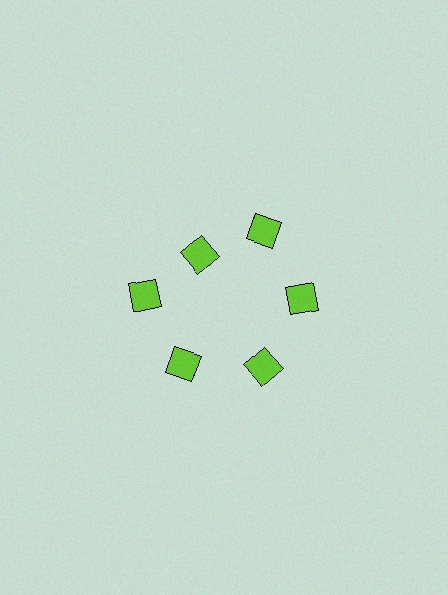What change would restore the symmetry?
The symmetry would be restored by moving it outward, back onto the ring so that all 6 diamonds sit at equal angles and equal distance from the center.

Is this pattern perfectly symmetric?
No. The 6 lime diamonds are arranged in a ring, but one element near the 11 o'clock position is pulled inward toward the center, breaking the 6-fold rotational symmetry.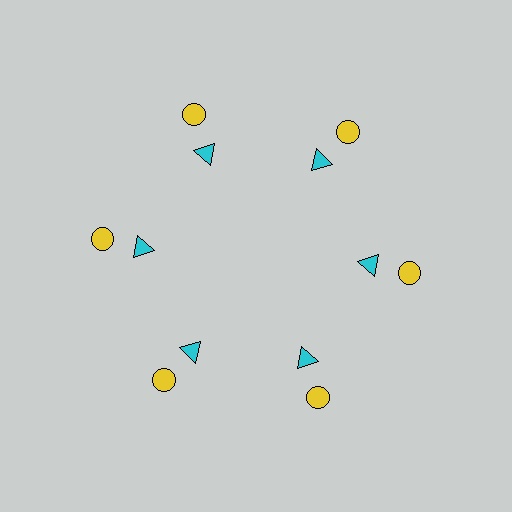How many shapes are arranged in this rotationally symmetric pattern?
There are 12 shapes, arranged in 6 groups of 2.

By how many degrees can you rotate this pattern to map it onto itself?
The pattern maps onto itself every 60 degrees of rotation.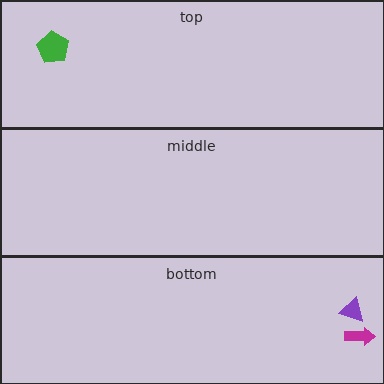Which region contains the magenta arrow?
The bottom region.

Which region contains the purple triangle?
The bottom region.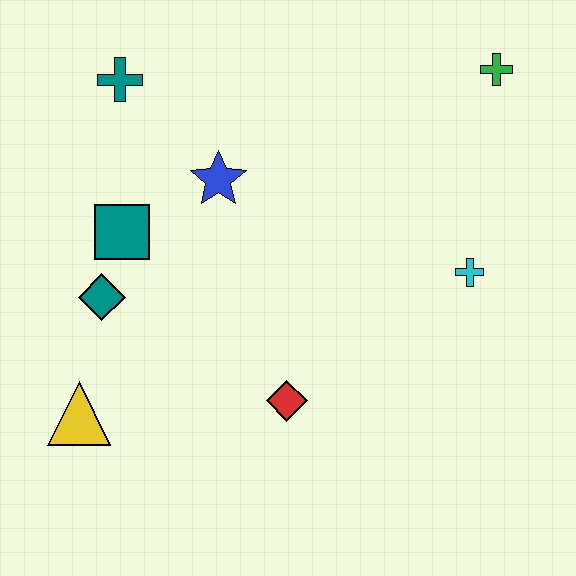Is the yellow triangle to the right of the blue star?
No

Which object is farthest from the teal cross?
The cyan cross is farthest from the teal cross.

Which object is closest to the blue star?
The teal square is closest to the blue star.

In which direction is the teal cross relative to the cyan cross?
The teal cross is to the left of the cyan cross.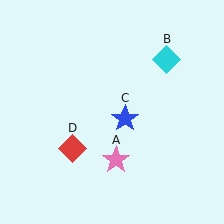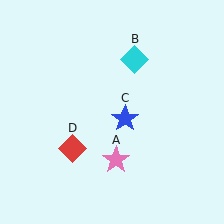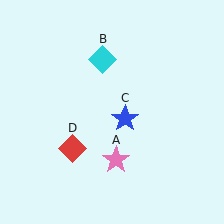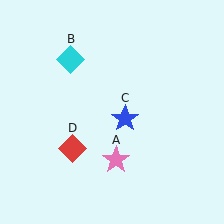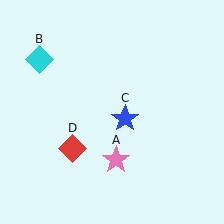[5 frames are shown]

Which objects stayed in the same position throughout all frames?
Pink star (object A) and blue star (object C) and red diamond (object D) remained stationary.